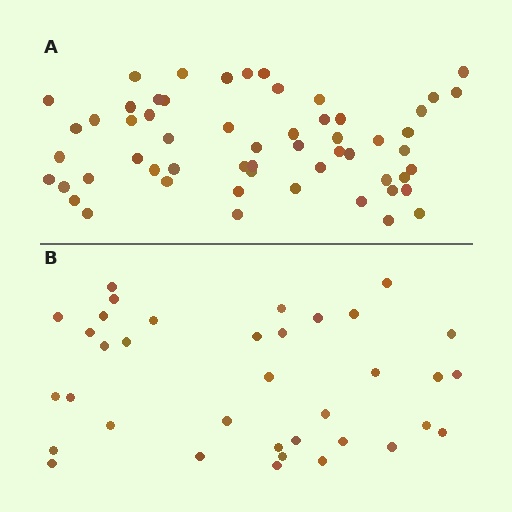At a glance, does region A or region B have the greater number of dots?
Region A (the top region) has more dots.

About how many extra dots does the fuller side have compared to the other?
Region A has approximately 20 more dots than region B.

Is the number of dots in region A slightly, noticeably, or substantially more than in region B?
Region A has substantially more. The ratio is roughly 1.6 to 1.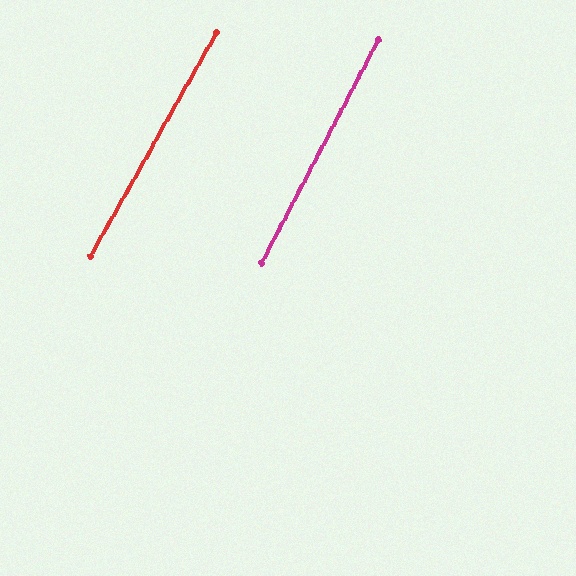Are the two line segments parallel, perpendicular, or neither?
Parallel — their directions differ by only 1.9°.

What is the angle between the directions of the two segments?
Approximately 2 degrees.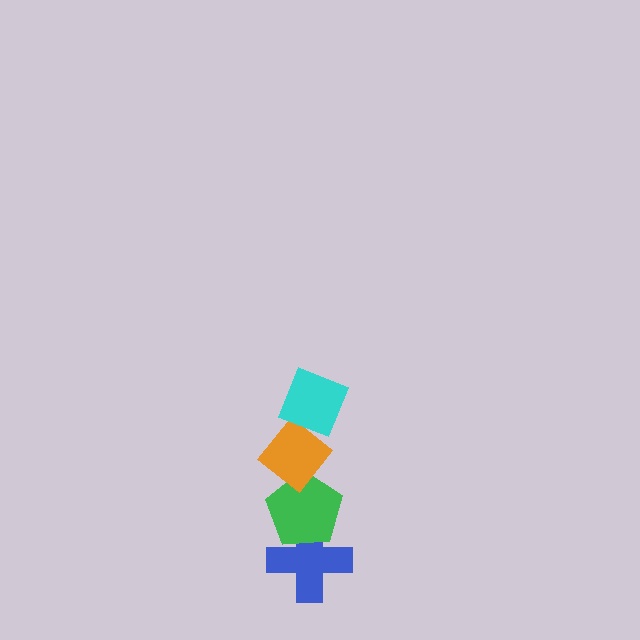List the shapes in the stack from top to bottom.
From top to bottom: the cyan diamond, the orange diamond, the green pentagon, the blue cross.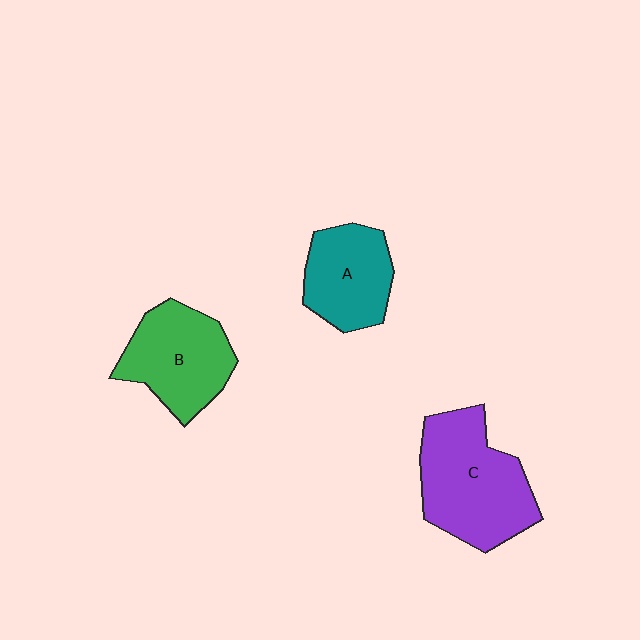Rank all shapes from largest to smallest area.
From largest to smallest: C (purple), B (green), A (teal).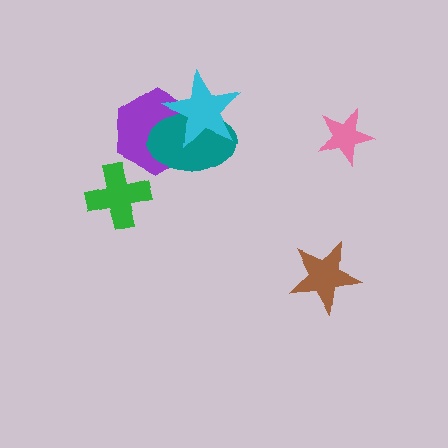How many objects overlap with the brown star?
0 objects overlap with the brown star.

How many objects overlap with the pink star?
0 objects overlap with the pink star.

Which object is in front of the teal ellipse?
The cyan star is in front of the teal ellipse.